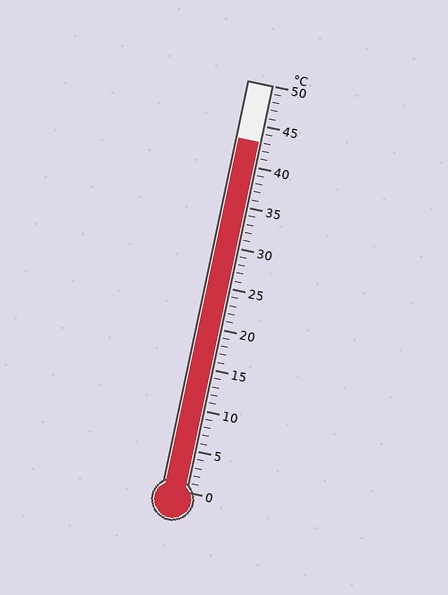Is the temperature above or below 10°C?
The temperature is above 10°C.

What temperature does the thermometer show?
The thermometer shows approximately 43°C.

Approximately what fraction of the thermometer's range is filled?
The thermometer is filled to approximately 85% of its range.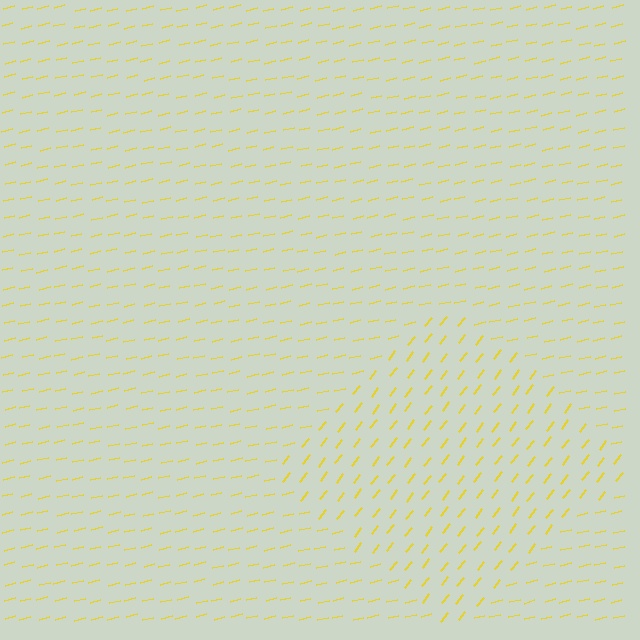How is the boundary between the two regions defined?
The boundary is defined purely by a change in line orientation (approximately 38 degrees difference). All lines are the same color and thickness.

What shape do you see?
I see a diamond.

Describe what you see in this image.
The image is filled with small yellow line segments. A diamond region in the image has lines oriented differently from the surrounding lines, creating a visible texture boundary.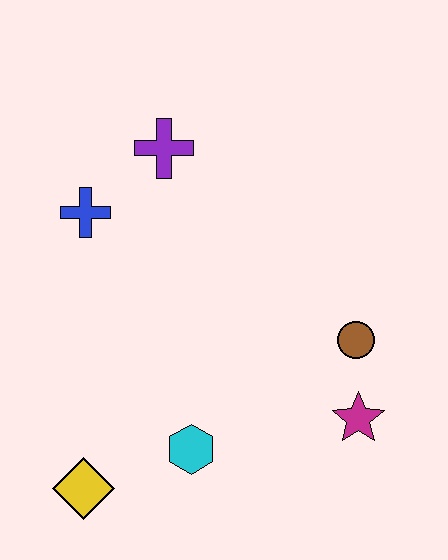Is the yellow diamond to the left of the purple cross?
Yes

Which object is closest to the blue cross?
The purple cross is closest to the blue cross.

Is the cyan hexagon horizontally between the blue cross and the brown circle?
Yes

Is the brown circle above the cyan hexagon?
Yes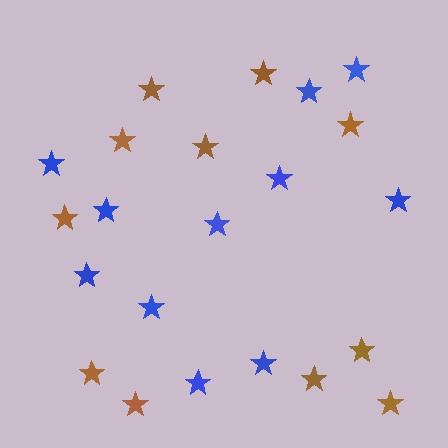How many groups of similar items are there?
There are 2 groups: one group of brown stars (11) and one group of blue stars (11).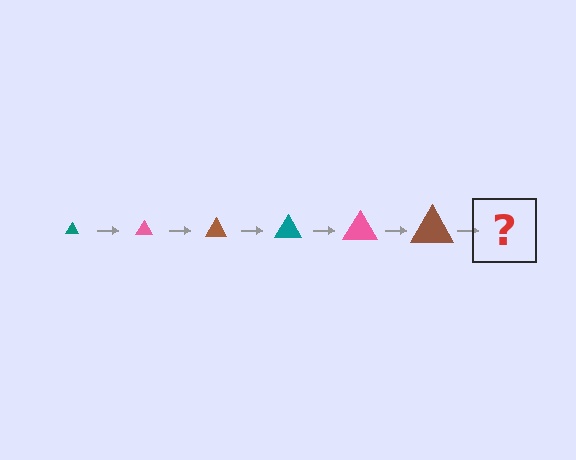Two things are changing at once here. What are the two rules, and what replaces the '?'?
The two rules are that the triangle grows larger each step and the color cycles through teal, pink, and brown. The '?' should be a teal triangle, larger than the previous one.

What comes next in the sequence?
The next element should be a teal triangle, larger than the previous one.